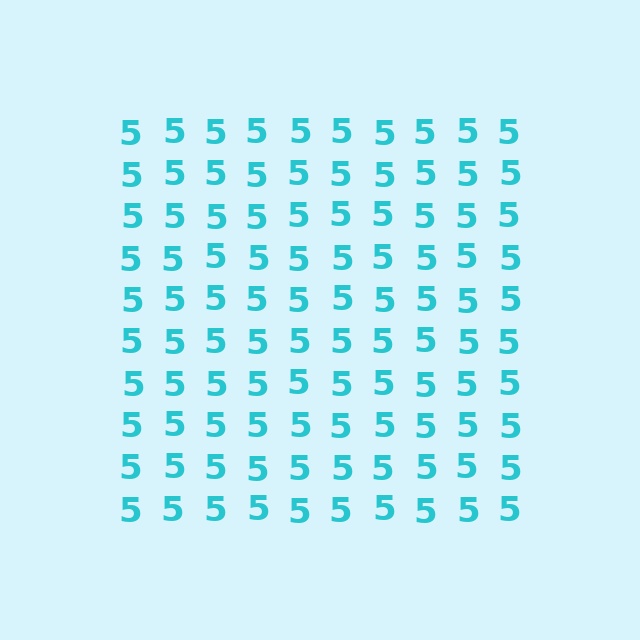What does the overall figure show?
The overall figure shows a square.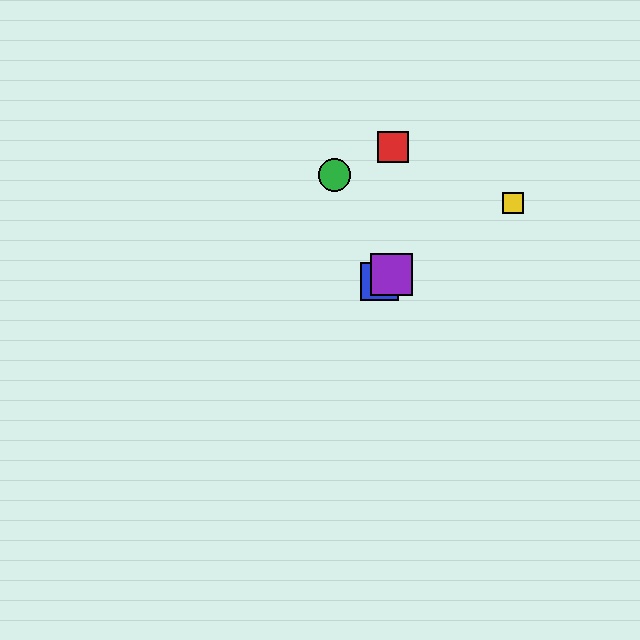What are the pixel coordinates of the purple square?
The purple square is at (392, 274).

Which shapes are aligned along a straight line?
The blue square, the yellow square, the purple square are aligned along a straight line.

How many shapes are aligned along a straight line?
3 shapes (the blue square, the yellow square, the purple square) are aligned along a straight line.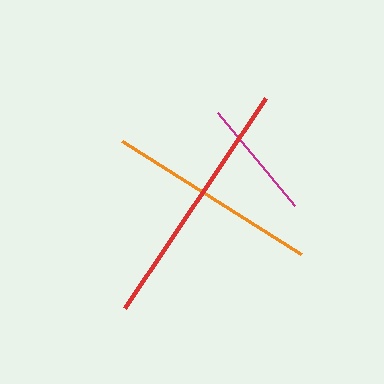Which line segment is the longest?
The red line is the longest at approximately 253 pixels.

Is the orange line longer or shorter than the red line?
The red line is longer than the orange line.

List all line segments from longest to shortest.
From longest to shortest: red, orange, magenta.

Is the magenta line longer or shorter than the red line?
The red line is longer than the magenta line.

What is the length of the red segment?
The red segment is approximately 253 pixels long.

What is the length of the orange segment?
The orange segment is approximately 211 pixels long.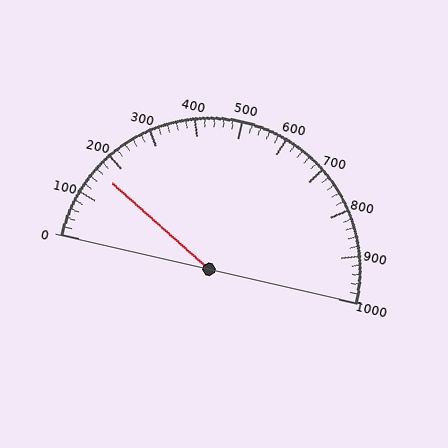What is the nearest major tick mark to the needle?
The nearest major tick mark is 200.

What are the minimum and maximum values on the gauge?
The gauge ranges from 0 to 1000.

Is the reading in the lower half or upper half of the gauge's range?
The reading is in the lower half of the range (0 to 1000).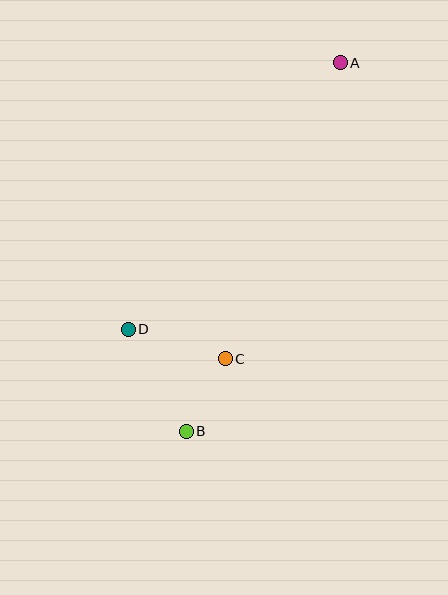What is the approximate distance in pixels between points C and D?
The distance between C and D is approximately 102 pixels.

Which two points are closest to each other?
Points B and C are closest to each other.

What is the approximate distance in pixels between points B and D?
The distance between B and D is approximately 118 pixels.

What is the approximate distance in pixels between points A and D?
The distance between A and D is approximately 341 pixels.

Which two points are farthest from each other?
Points A and B are farthest from each other.